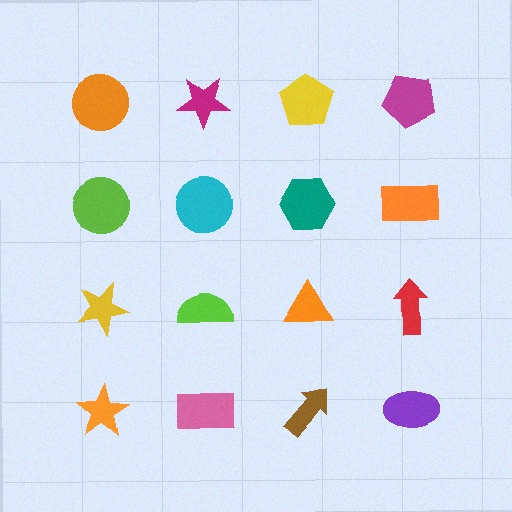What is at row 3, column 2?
A lime semicircle.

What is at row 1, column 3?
A yellow pentagon.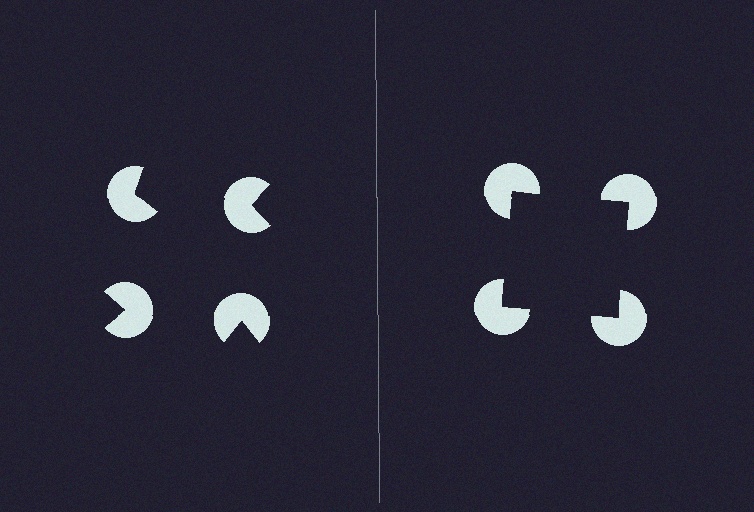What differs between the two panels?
The pac-man discs are positioned identically on both sides; only the wedge orientations differ. On the right they align to a square; on the left they are misaligned.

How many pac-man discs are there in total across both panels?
8 — 4 on each side.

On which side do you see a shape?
An illusory square appears on the right side. On the left side the wedge cuts are rotated, so no coherent shape forms.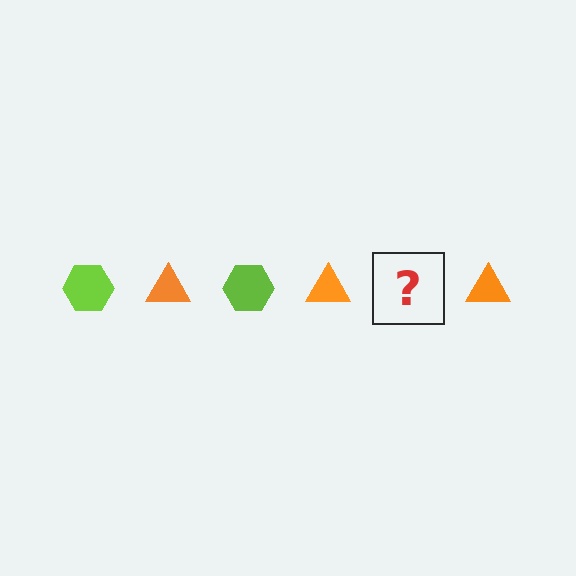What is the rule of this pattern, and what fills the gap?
The rule is that the pattern alternates between lime hexagon and orange triangle. The gap should be filled with a lime hexagon.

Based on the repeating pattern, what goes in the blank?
The blank should be a lime hexagon.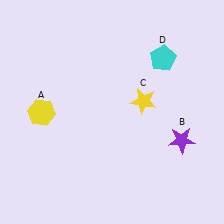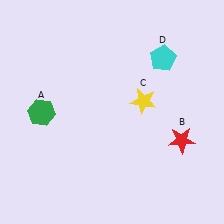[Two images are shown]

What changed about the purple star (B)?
In Image 1, B is purple. In Image 2, it changed to red.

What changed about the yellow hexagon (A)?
In Image 1, A is yellow. In Image 2, it changed to green.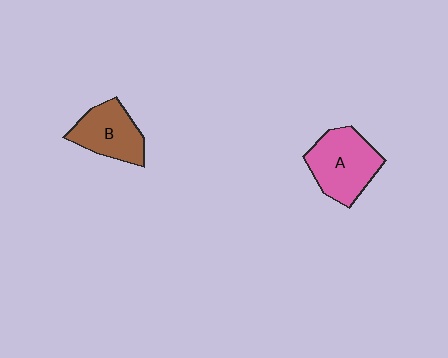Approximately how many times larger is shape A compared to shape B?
Approximately 1.3 times.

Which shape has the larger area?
Shape A (pink).